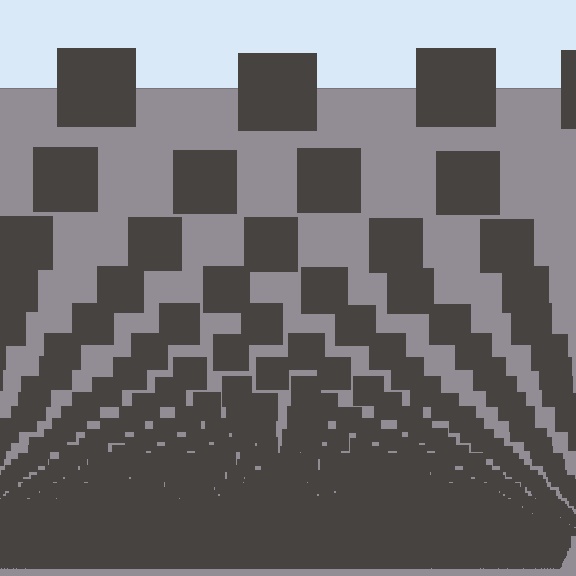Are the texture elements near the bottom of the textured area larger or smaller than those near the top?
Smaller. The gradient is inverted — elements near the bottom are smaller and denser.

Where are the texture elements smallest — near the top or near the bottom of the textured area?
Near the bottom.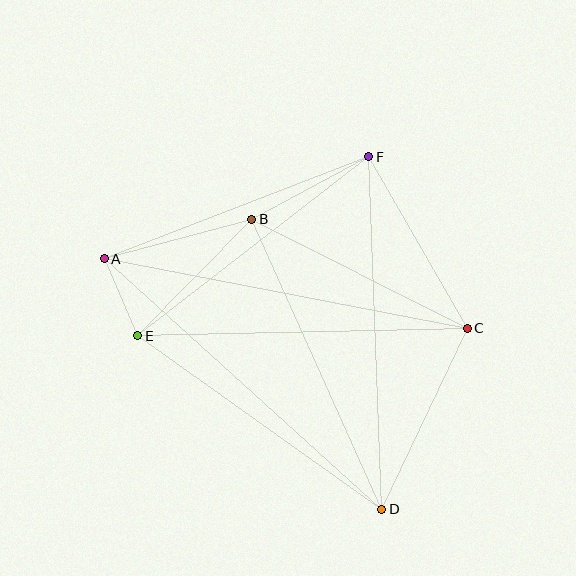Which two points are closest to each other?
Points A and E are closest to each other.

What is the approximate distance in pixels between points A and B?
The distance between A and B is approximately 153 pixels.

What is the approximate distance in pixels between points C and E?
The distance between C and E is approximately 330 pixels.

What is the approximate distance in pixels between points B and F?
The distance between B and F is approximately 133 pixels.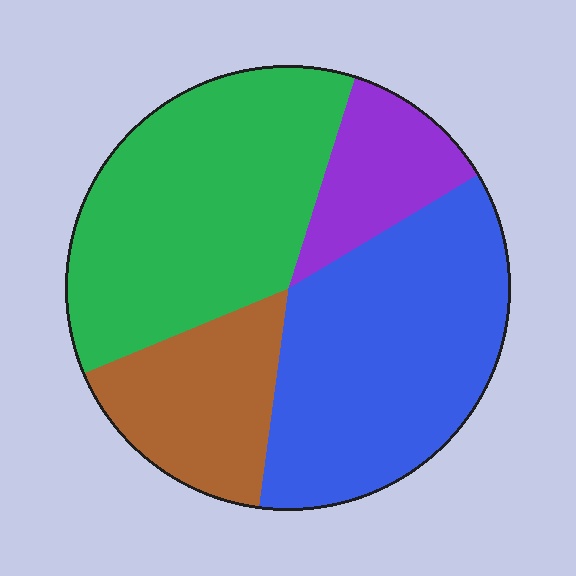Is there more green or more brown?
Green.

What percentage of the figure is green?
Green takes up between a third and a half of the figure.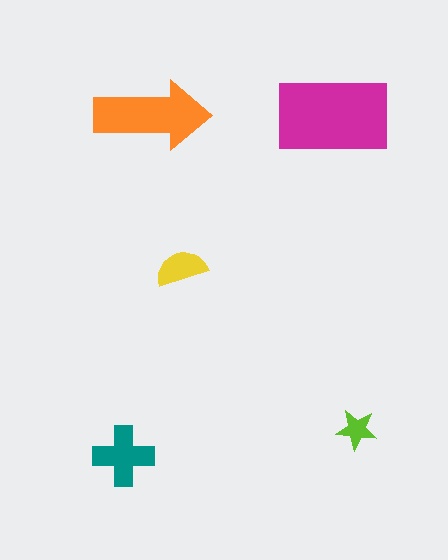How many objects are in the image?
There are 5 objects in the image.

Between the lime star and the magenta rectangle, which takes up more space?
The magenta rectangle.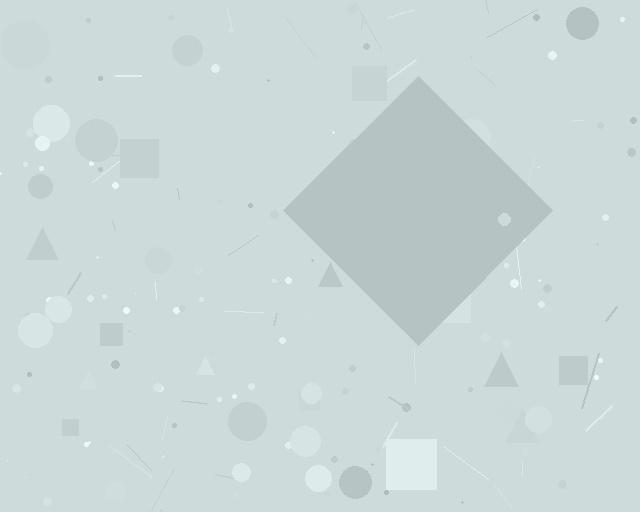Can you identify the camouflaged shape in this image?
The camouflaged shape is a diamond.